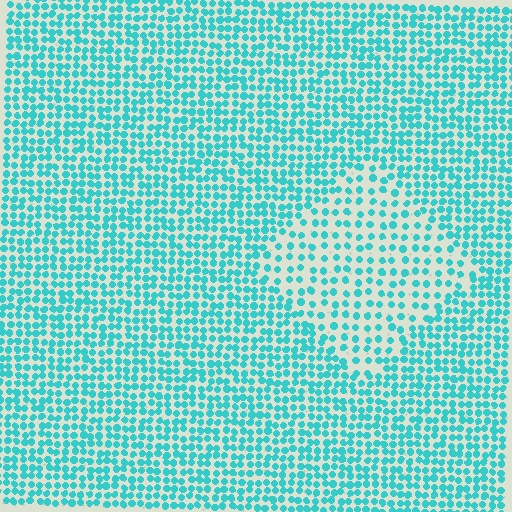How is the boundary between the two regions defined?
The boundary is defined by a change in element density (approximately 1.8x ratio). All elements are the same color, size, and shape.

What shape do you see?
I see a diamond.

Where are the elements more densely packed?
The elements are more densely packed outside the diamond boundary.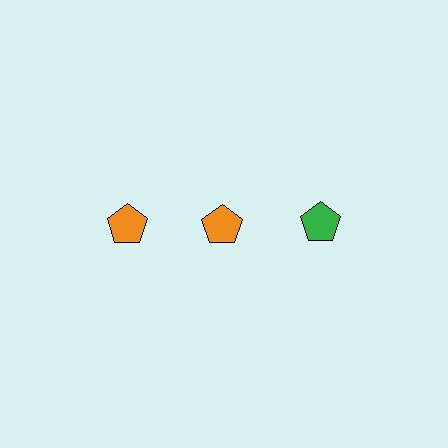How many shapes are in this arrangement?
There are 3 shapes arranged in a grid pattern.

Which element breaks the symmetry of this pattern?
The green pentagon in the top row, center column breaks the symmetry. All other shapes are orange pentagons.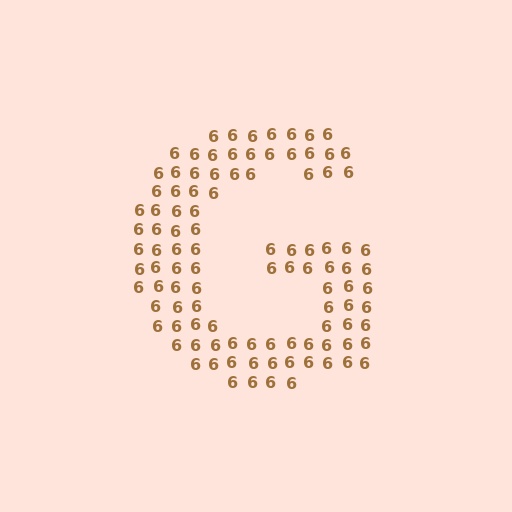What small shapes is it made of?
It is made of small digit 6's.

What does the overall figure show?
The overall figure shows the letter G.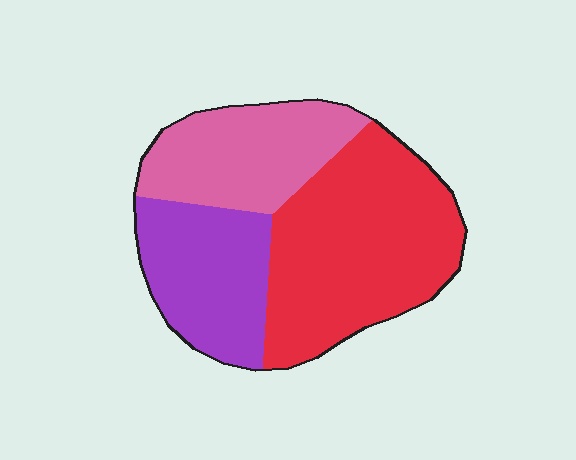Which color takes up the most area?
Red, at roughly 45%.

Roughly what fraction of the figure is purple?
Purple covers around 25% of the figure.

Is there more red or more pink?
Red.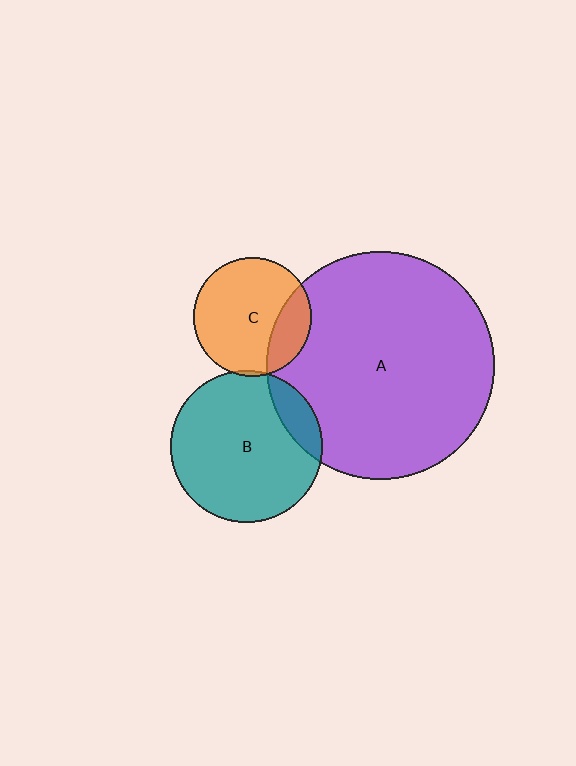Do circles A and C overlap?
Yes.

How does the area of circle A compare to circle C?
Approximately 3.7 times.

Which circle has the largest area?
Circle A (purple).